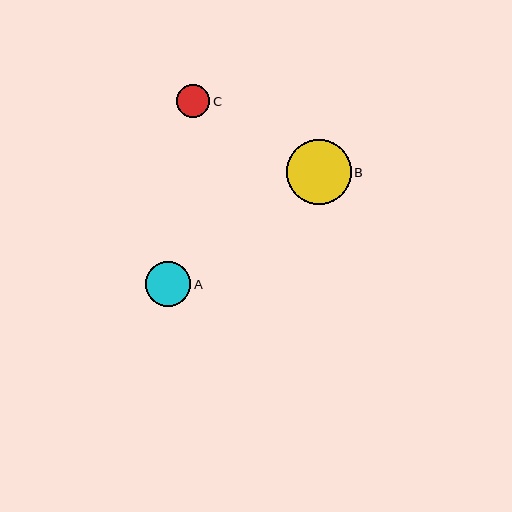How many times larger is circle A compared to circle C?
Circle A is approximately 1.3 times the size of circle C.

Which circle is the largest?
Circle B is the largest with a size of approximately 65 pixels.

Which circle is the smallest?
Circle C is the smallest with a size of approximately 33 pixels.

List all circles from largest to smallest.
From largest to smallest: B, A, C.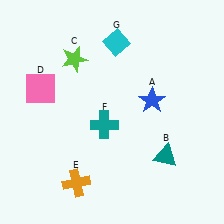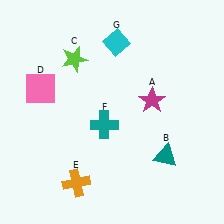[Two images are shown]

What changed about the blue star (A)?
In Image 1, A is blue. In Image 2, it changed to magenta.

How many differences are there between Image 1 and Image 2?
There is 1 difference between the two images.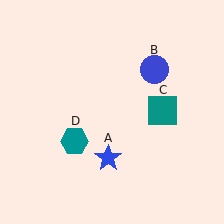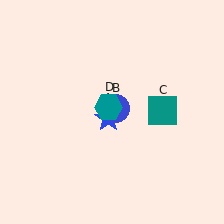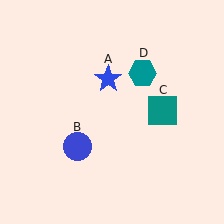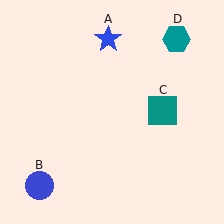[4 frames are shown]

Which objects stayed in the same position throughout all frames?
Teal square (object C) remained stationary.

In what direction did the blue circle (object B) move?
The blue circle (object B) moved down and to the left.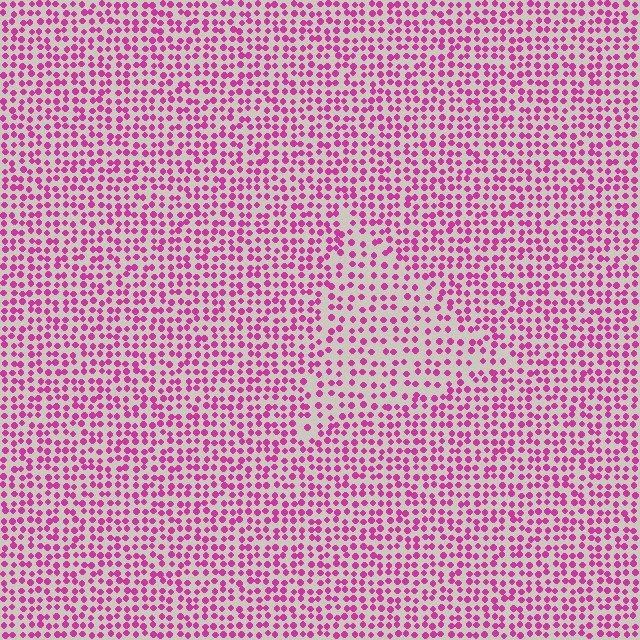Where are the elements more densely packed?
The elements are more densely packed outside the triangle boundary.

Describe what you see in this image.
The image contains small magenta elements arranged at two different densities. A triangle-shaped region is visible where the elements are less densely packed than the surrounding area.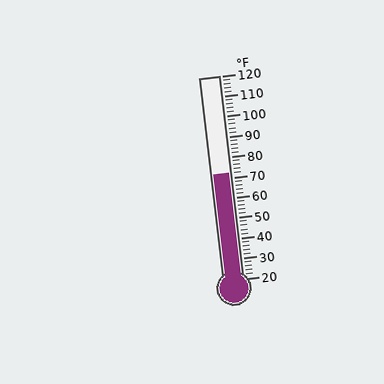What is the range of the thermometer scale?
The thermometer scale ranges from 20°F to 120°F.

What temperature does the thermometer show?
The thermometer shows approximately 72°F.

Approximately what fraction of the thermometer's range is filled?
The thermometer is filled to approximately 50% of its range.